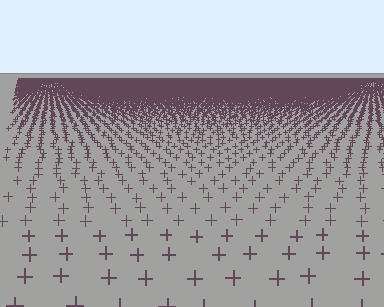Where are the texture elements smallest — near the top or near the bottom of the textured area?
Near the top.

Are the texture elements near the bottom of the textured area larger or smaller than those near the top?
Larger. Near the bottom, elements are closer to the viewer and appear at a bigger on-screen size.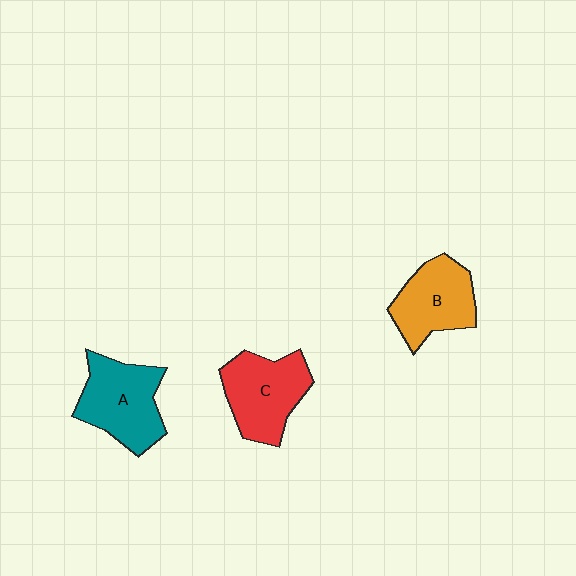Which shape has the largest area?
Shape A (teal).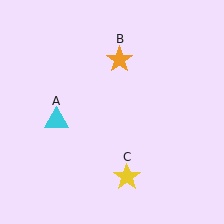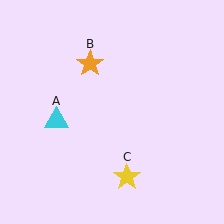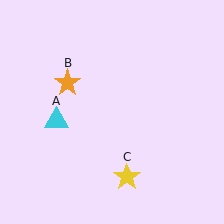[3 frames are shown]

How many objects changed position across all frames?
1 object changed position: orange star (object B).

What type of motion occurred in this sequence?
The orange star (object B) rotated counterclockwise around the center of the scene.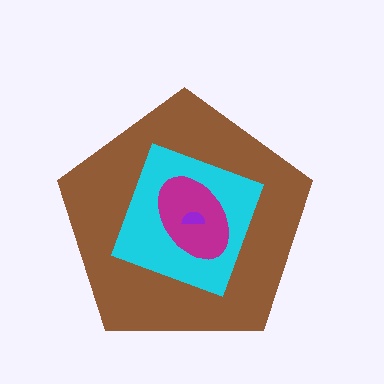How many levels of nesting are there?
4.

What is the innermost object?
The purple semicircle.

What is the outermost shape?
The brown pentagon.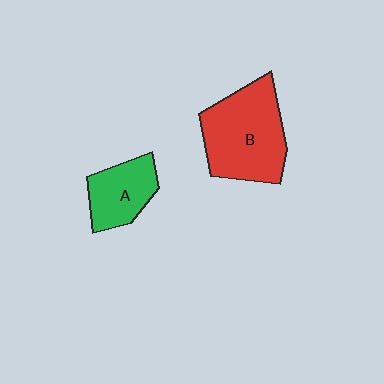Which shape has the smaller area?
Shape A (green).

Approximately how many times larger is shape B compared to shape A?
Approximately 1.8 times.